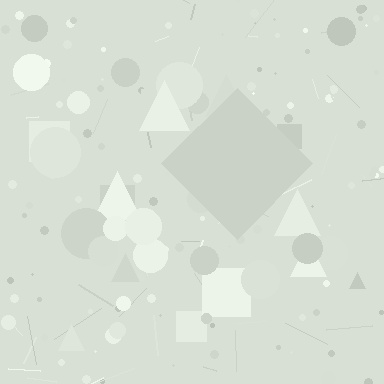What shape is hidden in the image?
A diamond is hidden in the image.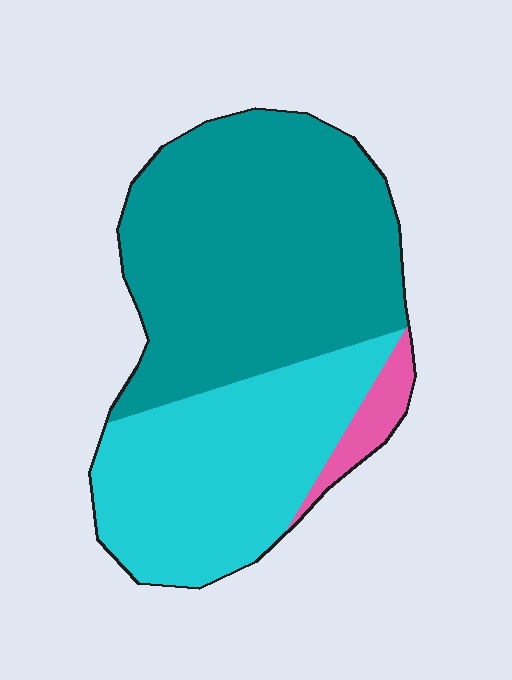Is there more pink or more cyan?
Cyan.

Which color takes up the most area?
Teal, at roughly 55%.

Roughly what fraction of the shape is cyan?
Cyan covers around 40% of the shape.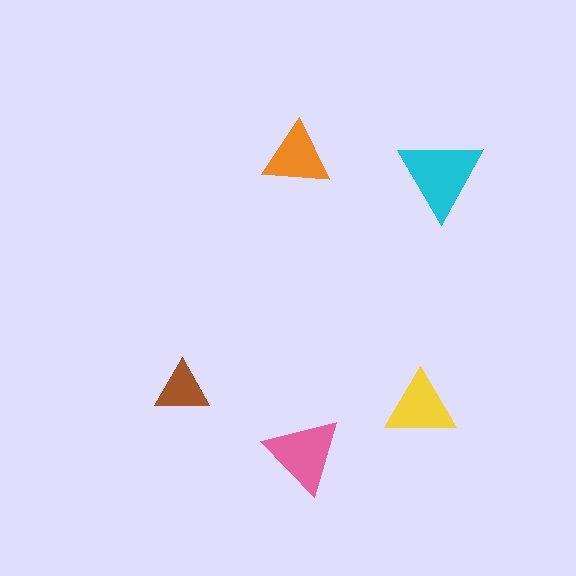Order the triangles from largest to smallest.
the cyan one, the pink one, the yellow one, the orange one, the brown one.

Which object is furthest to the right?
The cyan triangle is rightmost.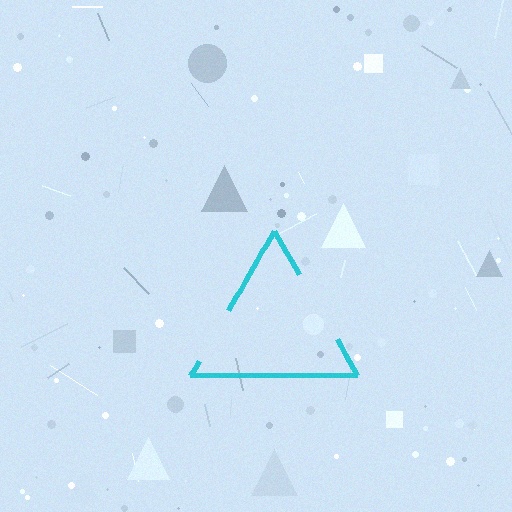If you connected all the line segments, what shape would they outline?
They would outline a triangle.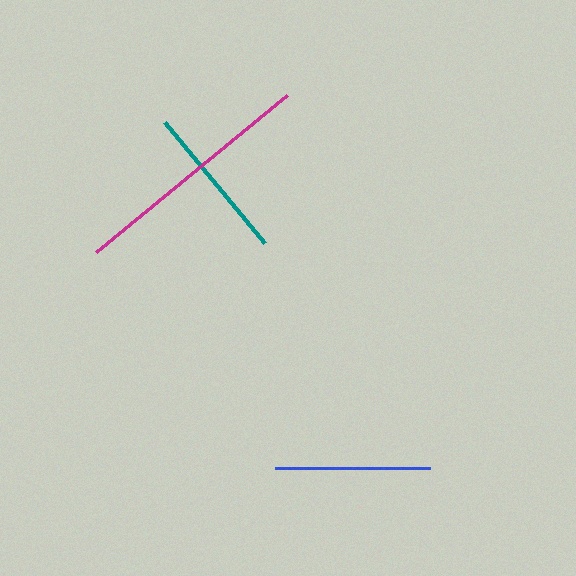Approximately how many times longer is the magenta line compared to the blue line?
The magenta line is approximately 1.6 times the length of the blue line.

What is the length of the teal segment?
The teal segment is approximately 157 pixels long.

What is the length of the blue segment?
The blue segment is approximately 155 pixels long.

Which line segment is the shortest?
The blue line is the shortest at approximately 155 pixels.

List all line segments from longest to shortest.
From longest to shortest: magenta, teal, blue.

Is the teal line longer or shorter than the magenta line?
The magenta line is longer than the teal line.